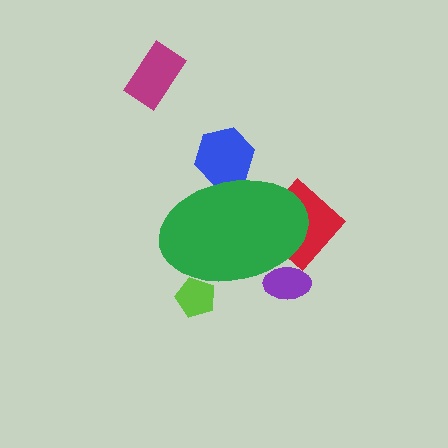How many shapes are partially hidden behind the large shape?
4 shapes are partially hidden.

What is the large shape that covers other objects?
A green ellipse.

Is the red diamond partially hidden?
Yes, the red diamond is partially hidden behind the green ellipse.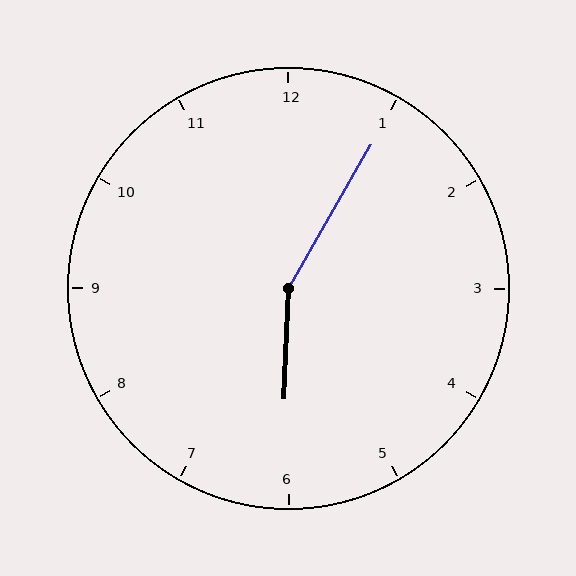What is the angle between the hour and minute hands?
Approximately 152 degrees.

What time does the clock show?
6:05.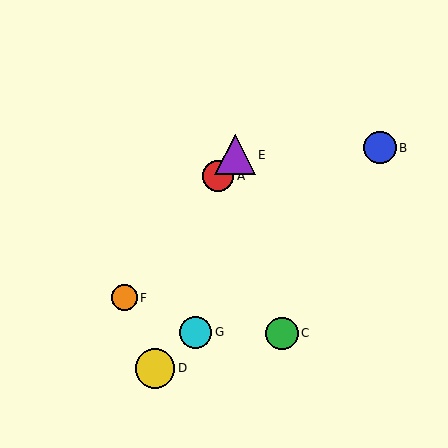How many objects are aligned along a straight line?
3 objects (A, E, F) are aligned along a straight line.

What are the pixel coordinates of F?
Object F is at (124, 298).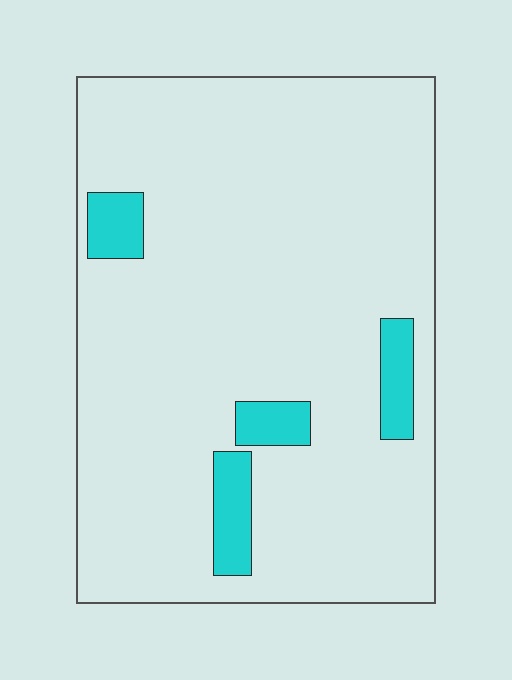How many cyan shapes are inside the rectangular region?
4.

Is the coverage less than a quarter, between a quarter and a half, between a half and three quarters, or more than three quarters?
Less than a quarter.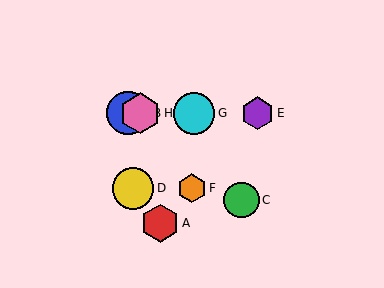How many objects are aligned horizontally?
4 objects (B, E, G, H) are aligned horizontally.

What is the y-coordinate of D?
Object D is at y≈188.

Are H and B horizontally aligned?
Yes, both are at y≈113.